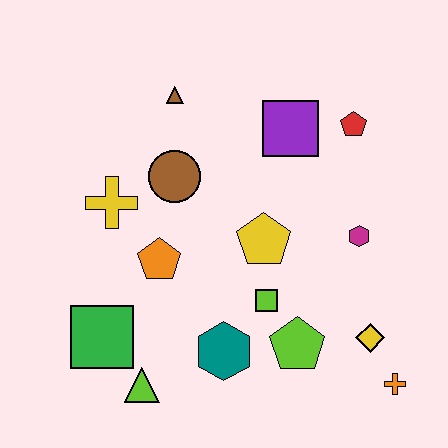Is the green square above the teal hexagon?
Yes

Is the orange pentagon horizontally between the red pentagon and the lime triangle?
Yes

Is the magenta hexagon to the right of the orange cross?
No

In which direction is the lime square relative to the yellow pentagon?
The lime square is below the yellow pentagon.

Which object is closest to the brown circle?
The yellow cross is closest to the brown circle.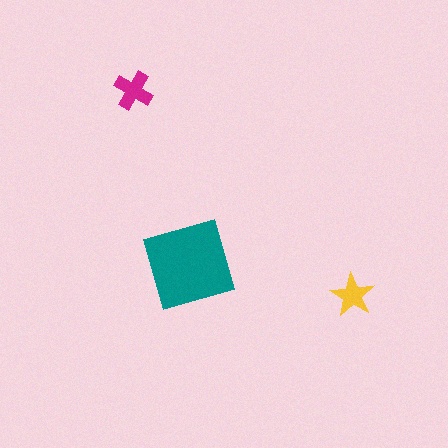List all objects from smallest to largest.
The yellow star, the magenta cross, the teal square.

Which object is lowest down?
The yellow star is bottommost.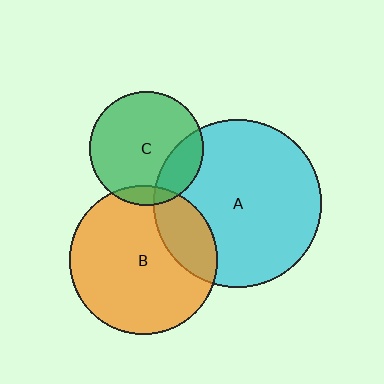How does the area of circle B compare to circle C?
Approximately 1.7 times.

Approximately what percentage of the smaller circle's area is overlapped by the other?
Approximately 10%.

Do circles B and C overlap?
Yes.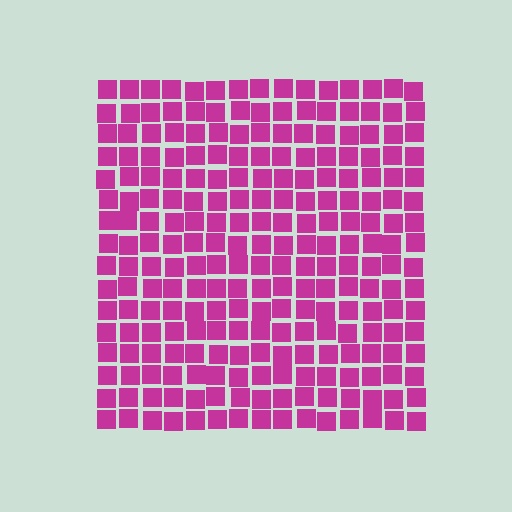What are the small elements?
The small elements are squares.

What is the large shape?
The large shape is a square.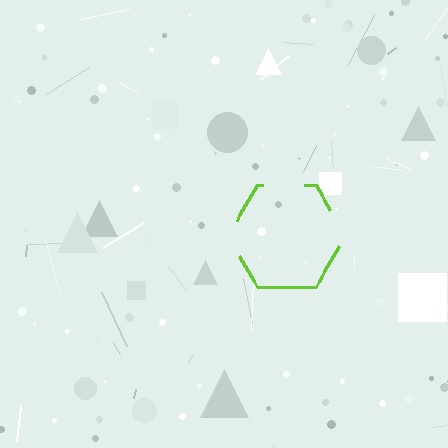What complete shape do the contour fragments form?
The contour fragments form a hexagon.